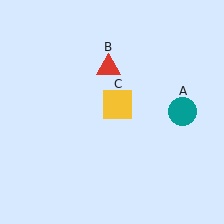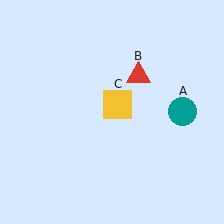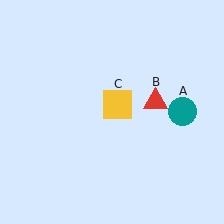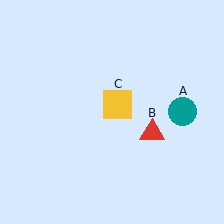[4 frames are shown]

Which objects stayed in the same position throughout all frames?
Teal circle (object A) and yellow square (object C) remained stationary.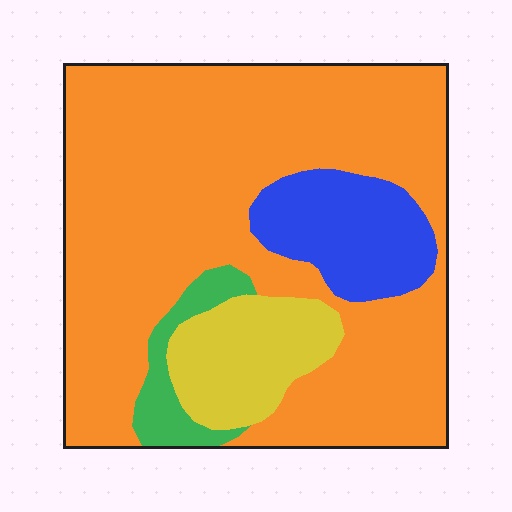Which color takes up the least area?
Green, at roughly 5%.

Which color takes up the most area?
Orange, at roughly 70%.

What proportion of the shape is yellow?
Yellow takes up about one eighth (1/8) of the shape.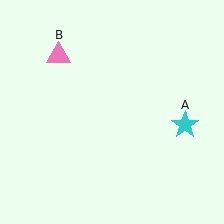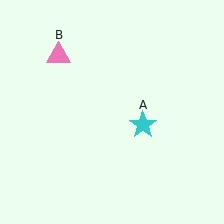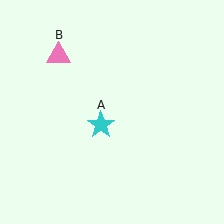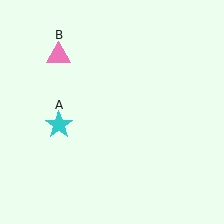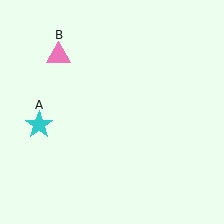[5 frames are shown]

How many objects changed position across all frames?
1 object changed position: cyan star (object A).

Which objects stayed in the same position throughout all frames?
Pink triangle (object B) remained stationary.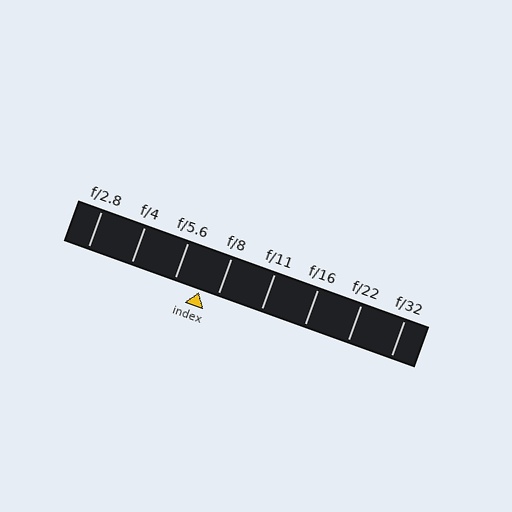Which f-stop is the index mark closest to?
The index mark is closest to f/8.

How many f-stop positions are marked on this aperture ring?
There are 8 f-stop positions marked.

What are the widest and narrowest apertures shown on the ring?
The widest aperture shown is f/2.8 and the narrowest is f/32.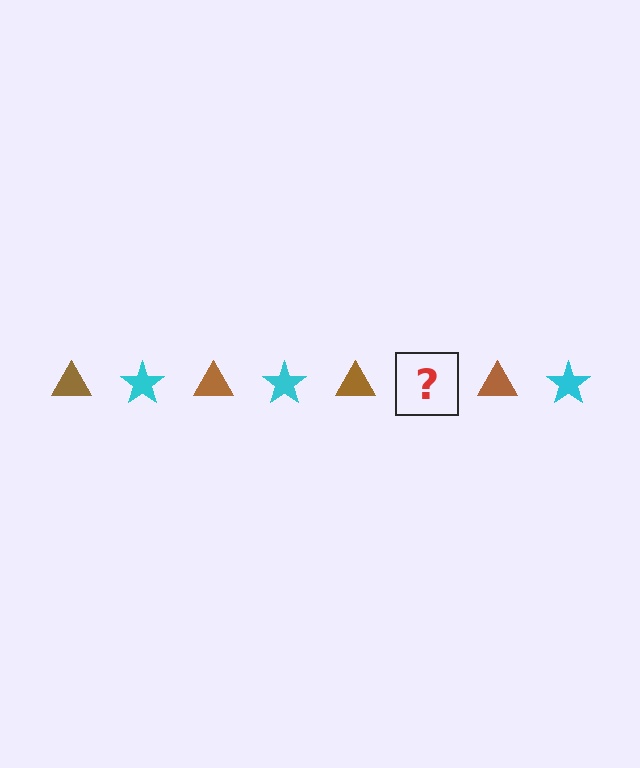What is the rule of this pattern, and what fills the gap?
The rule is that the pattern alternates between brown triangle and cyan star. The gap should be filled with a cyan star.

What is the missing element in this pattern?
The missing element is a cyan star.